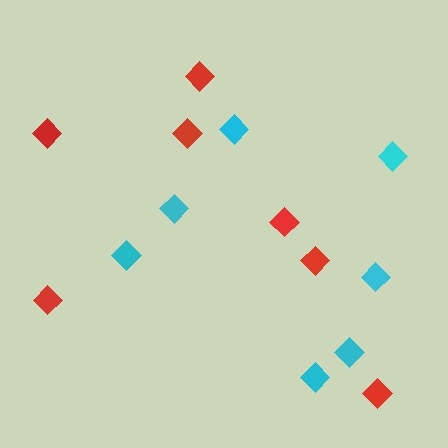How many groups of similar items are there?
There are 2 groups: one group of cyan diamonds (7) and one group of red diamonds (7).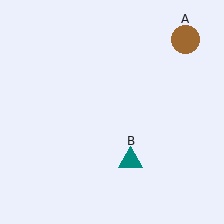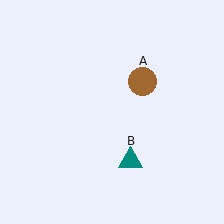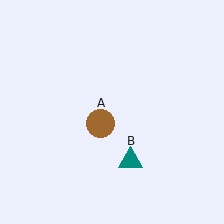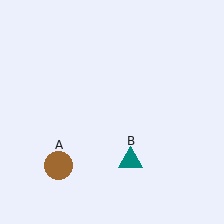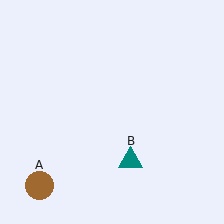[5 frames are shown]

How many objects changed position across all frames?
1 object changed position: brown circle (object A).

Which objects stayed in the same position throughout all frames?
Teal triangle (object B) remained stationary.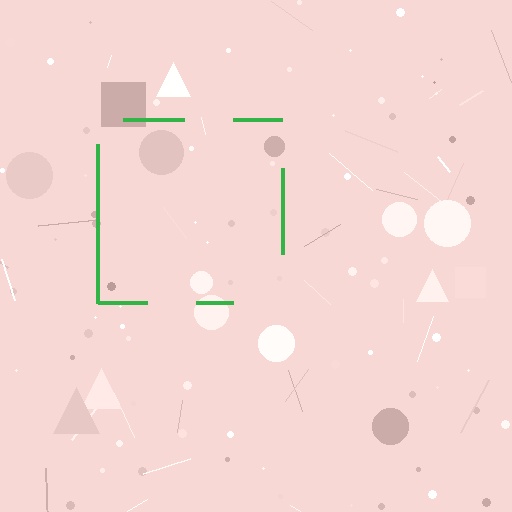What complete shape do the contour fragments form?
The contour fragments form a square.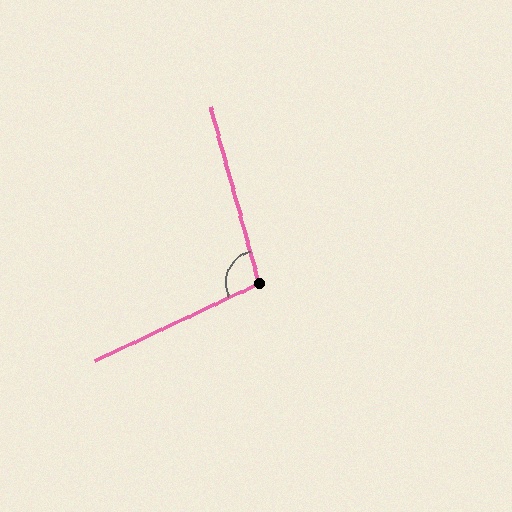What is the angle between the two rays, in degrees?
Approximately 100 degrees.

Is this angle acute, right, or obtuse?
It is obtuse.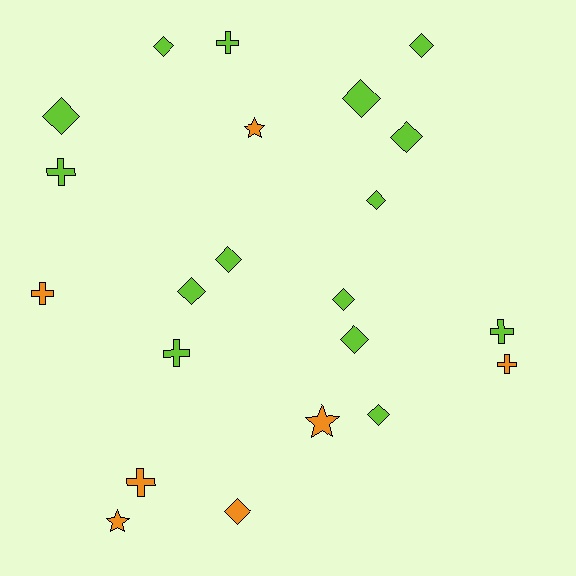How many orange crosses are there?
There are 3 orange crosses.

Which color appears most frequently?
Lime, with 15 objects.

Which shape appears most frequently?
Diamond, with 12 objects.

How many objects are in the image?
There are 22 objects.